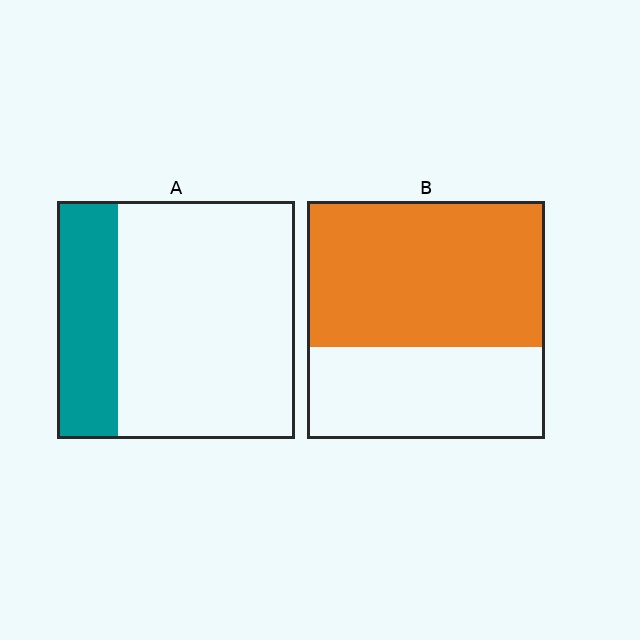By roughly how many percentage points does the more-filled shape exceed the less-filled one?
By roughly 35 percentage points (B over A).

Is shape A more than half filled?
No.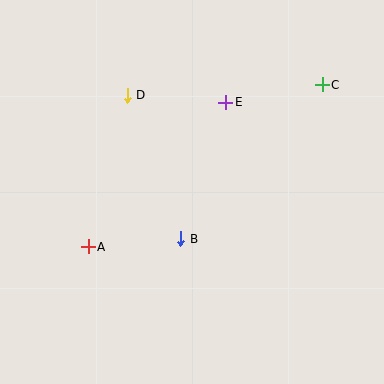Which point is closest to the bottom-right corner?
Point B is closest to the bottom-right corner.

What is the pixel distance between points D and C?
The distance between D and C is 195 pixels.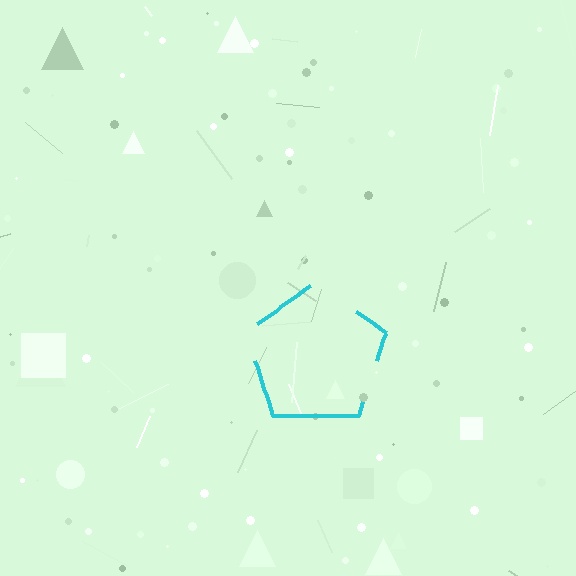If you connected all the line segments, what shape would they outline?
They would outline a pentagon.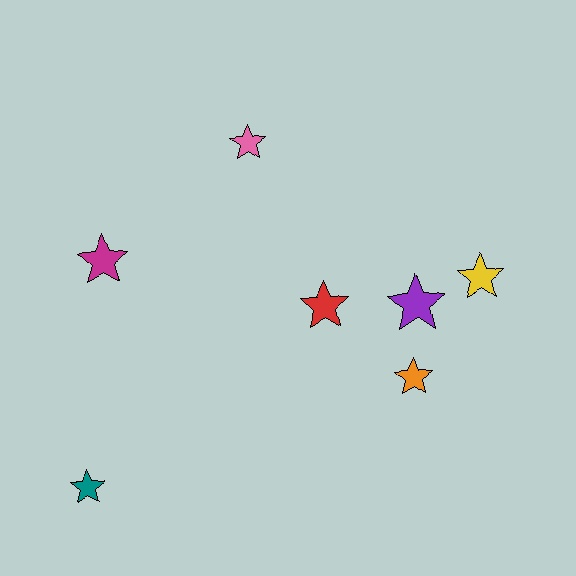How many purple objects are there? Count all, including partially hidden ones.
There is 1 purple object.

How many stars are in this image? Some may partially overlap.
There are 7 stars.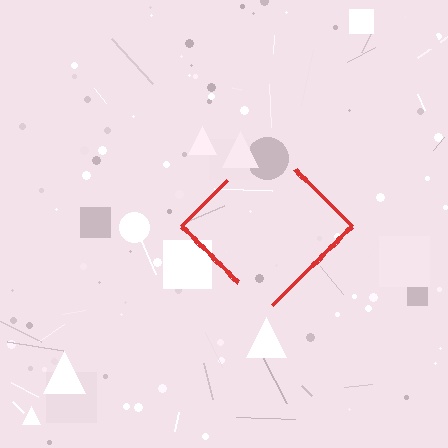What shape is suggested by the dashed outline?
The dashed outline suggests a diamond.